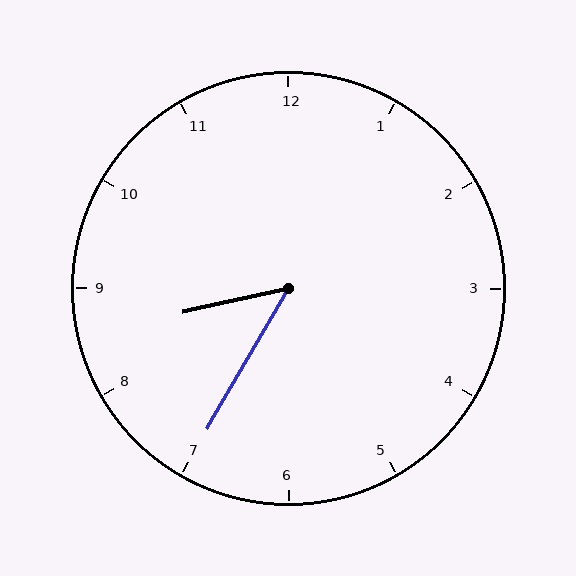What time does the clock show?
8:35.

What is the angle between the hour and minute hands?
Approximately 48 degrees.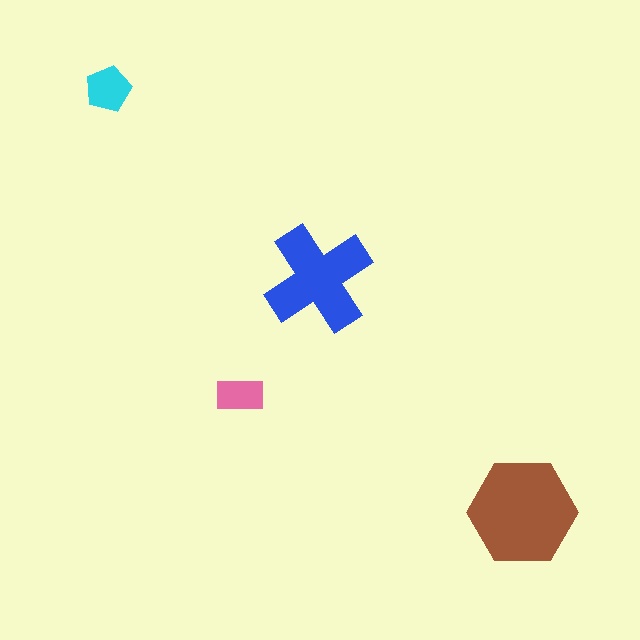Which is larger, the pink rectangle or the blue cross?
The blue cross.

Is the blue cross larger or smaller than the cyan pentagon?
Larger.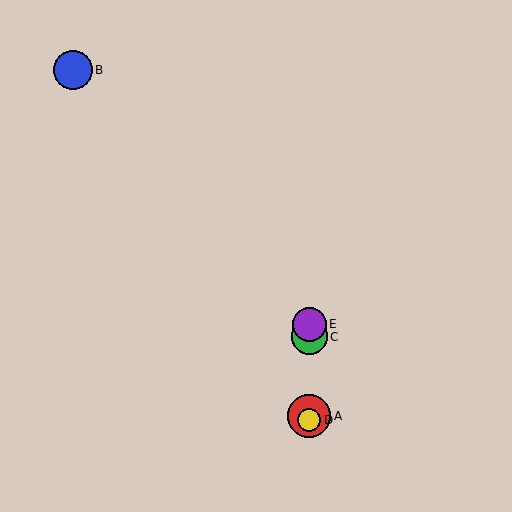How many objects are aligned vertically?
4 objects (A, C, D, E) are aligned vertically.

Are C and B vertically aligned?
No, C is at x≈309 and B is at x≈73.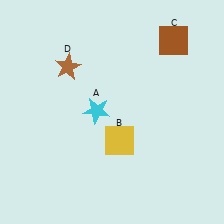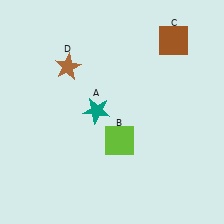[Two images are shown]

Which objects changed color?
A changed from cyan to teal. B changed from yellow to lime.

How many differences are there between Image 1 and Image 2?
There are 2 differences between the two images.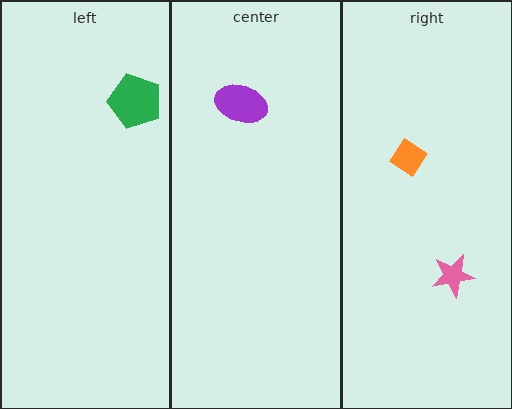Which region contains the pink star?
The right region.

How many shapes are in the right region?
2.